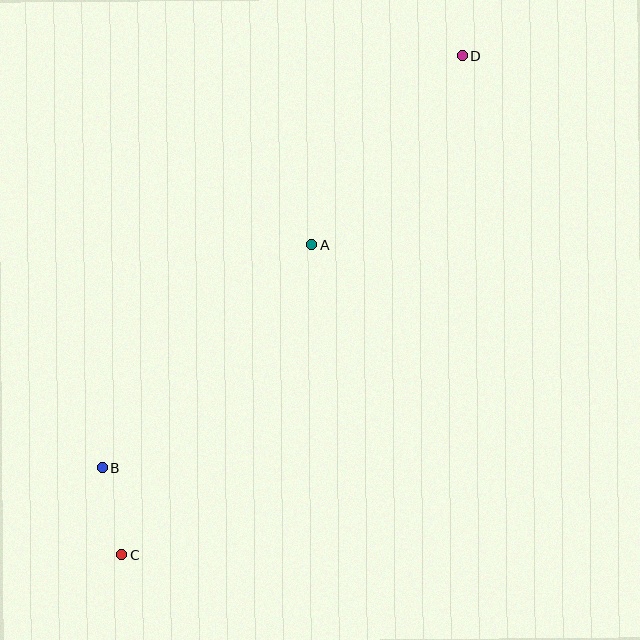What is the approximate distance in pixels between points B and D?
The distance between B and D is approximately 547 pixels.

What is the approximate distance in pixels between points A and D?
The distance between A and D is approximately 241 pixels.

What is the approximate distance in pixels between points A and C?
The distance between A and C is approximately 364 pixels.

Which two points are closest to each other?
Points B and C are closest to each other.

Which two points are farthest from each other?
Points C and D are farthest from each other.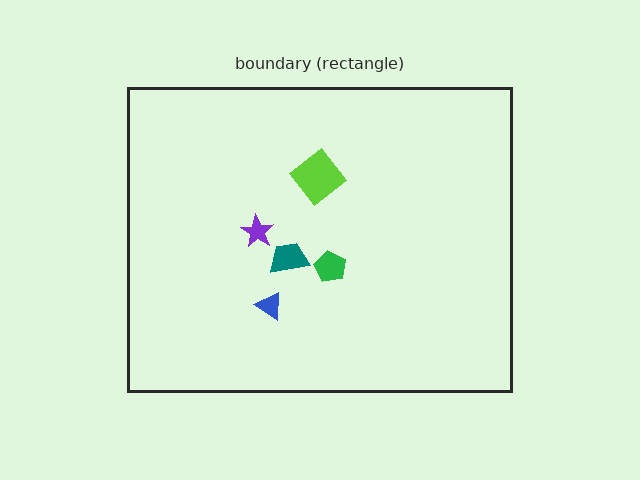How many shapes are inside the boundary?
5 inside, 0 outside.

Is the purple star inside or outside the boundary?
Inside.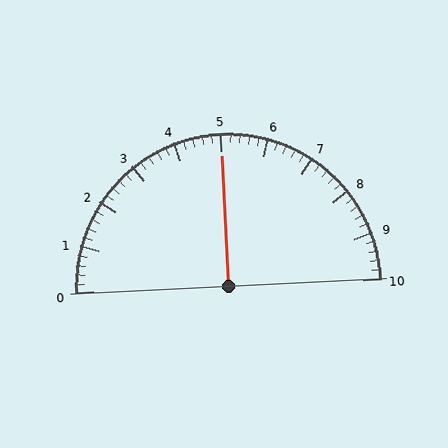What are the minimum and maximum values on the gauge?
The gauge ranges from 0 to 10.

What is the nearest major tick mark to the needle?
The nearest major tick mark is 5.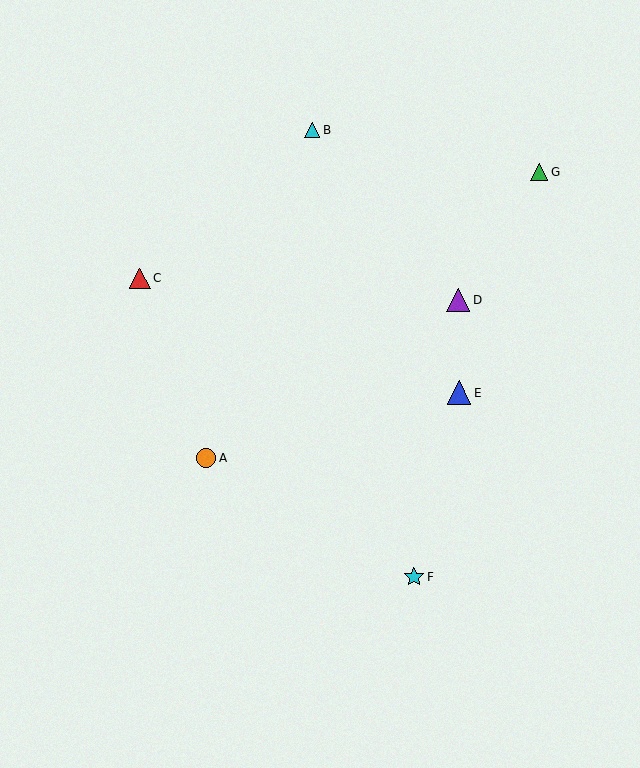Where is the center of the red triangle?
The center of the red triangle is at (140, 278).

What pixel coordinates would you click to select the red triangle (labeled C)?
Click at (140, 278) to select the red triangle C.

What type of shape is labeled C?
Shape C is a red triangle.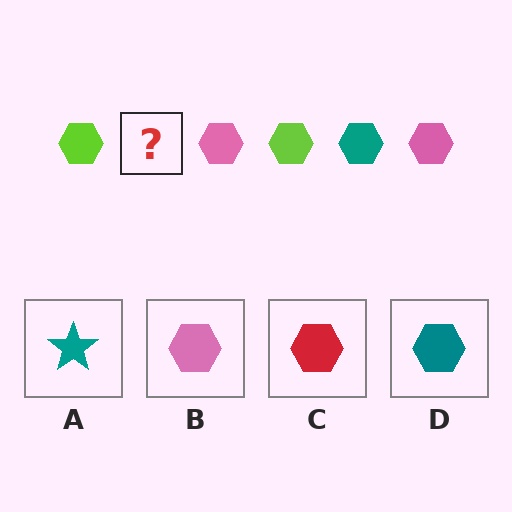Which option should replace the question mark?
Option D.